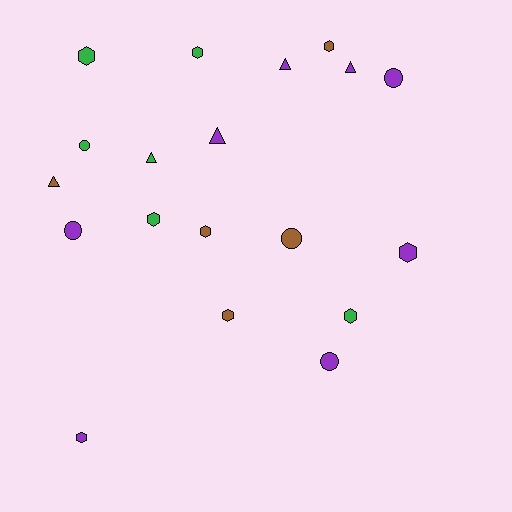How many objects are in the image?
There are 19 objects.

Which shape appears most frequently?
Hexagon, with 9 objects.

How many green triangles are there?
There is 1 green triangle.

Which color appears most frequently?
Purple, with 8 objects.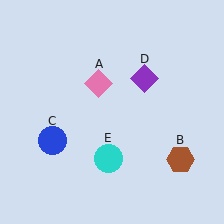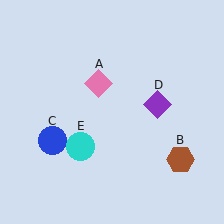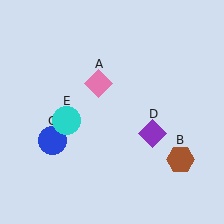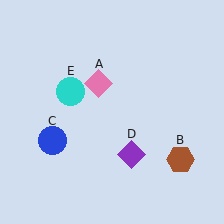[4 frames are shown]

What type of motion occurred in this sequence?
The purple diamond (object D), cyan circle (object E) rotated clockwise around the center of the scene.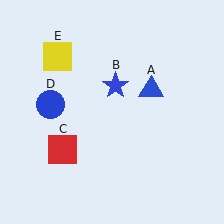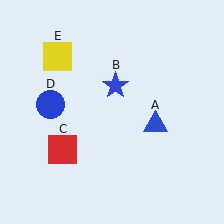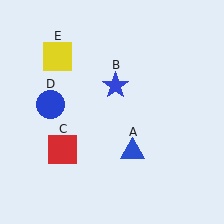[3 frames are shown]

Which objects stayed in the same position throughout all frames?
Blue star (object B) and red square (object C) and blue circle (object D) and yellow square (object E) remained stationary.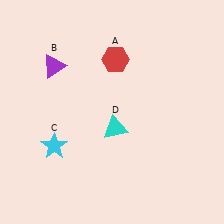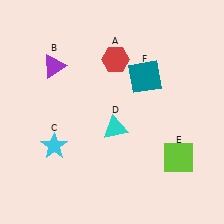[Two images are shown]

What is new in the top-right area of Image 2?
A teal square (F) was added in the top-right area of Image 2.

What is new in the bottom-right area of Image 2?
A lime square (E) was added in the bottom-right area of Image 2.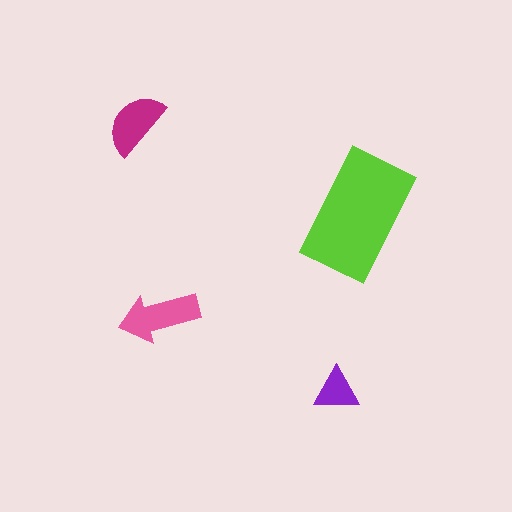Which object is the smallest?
The purple triangle.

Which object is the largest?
The lime rectangle.